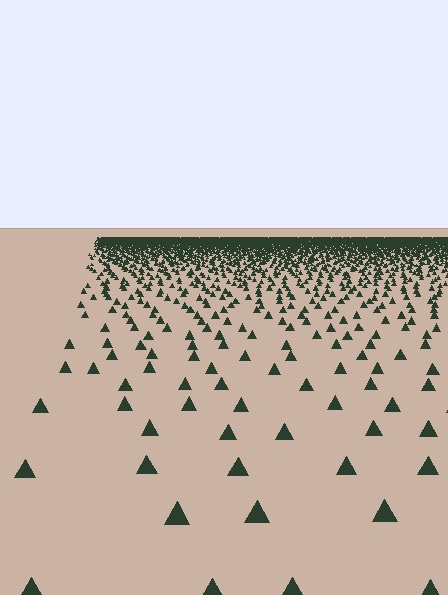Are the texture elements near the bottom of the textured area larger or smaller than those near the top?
Larger. Near the bottom, elements are closer to the viewer and appear at a bigger on-screen size.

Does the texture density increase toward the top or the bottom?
Density increases toward the top.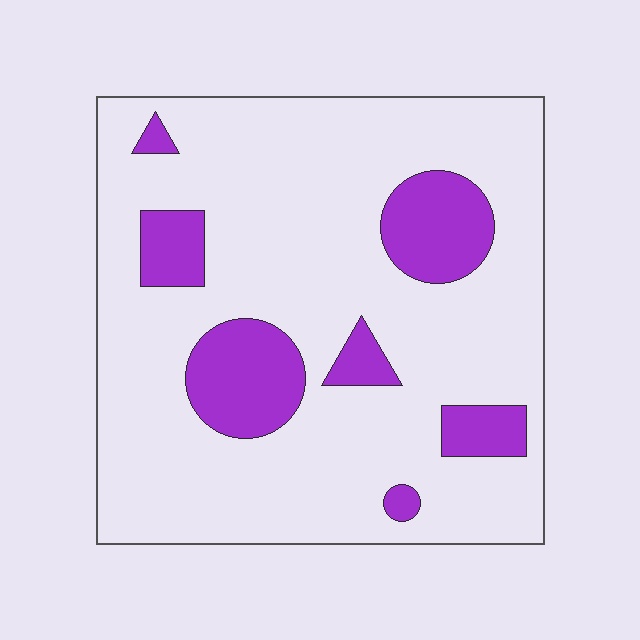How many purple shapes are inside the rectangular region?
7.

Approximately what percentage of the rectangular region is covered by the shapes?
Approximately 20%.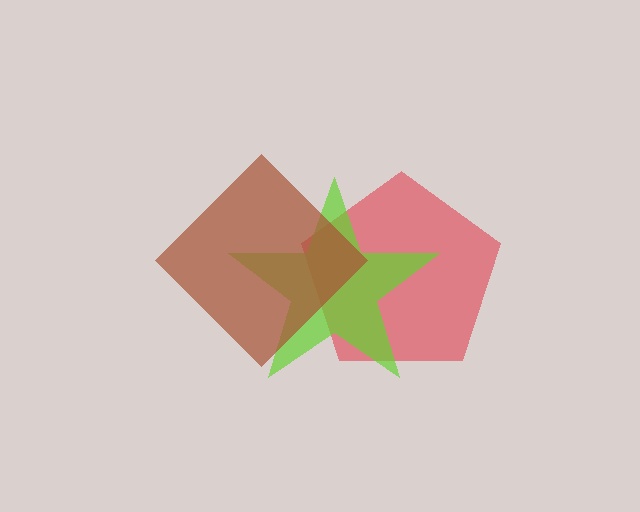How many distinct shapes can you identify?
There are 3 distinct shapes: a red pentagon, a lime star, a brown diamond.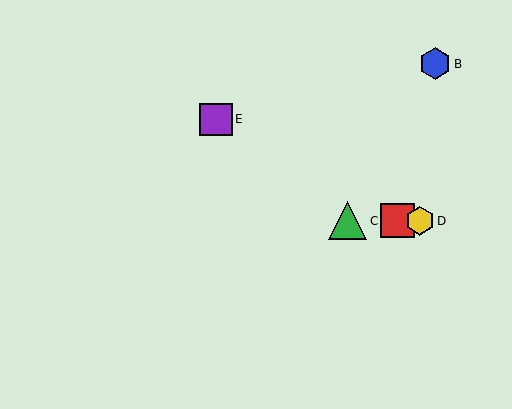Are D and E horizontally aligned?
No, D is at y≈221 and E is at y≈119.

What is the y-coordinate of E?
Object E is at y≈119.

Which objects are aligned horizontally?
Objects A, C, D are aligned horizontally.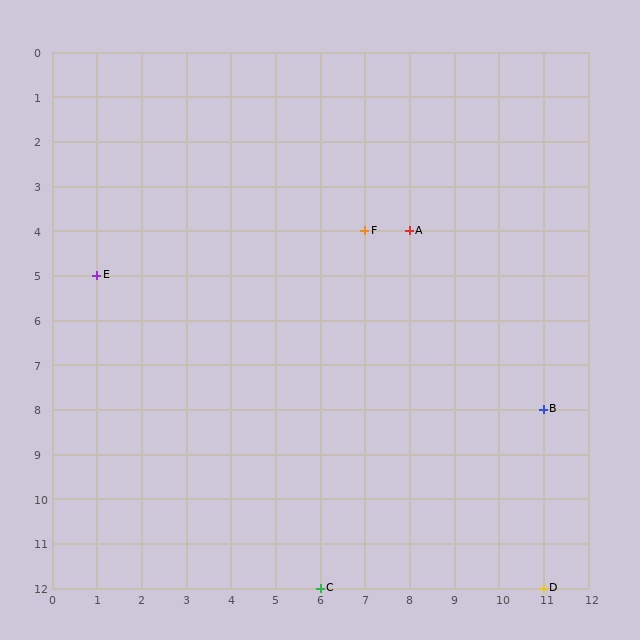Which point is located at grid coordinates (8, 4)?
Point A is at (8, 4).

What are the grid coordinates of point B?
Point B is at grid coordinates (11, 8).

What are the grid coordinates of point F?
Point F is at grid coordinates (7, 4).